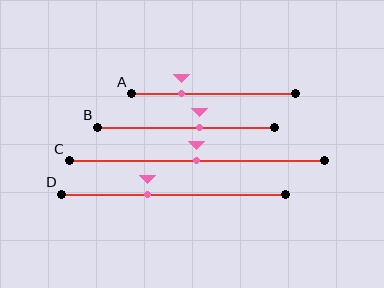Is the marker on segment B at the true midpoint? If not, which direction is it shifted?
No, the marker on segment B is shifted to the right by about 7% of the segment length.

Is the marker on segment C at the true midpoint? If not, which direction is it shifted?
Yes, the marker on segment C is at the true midpoint.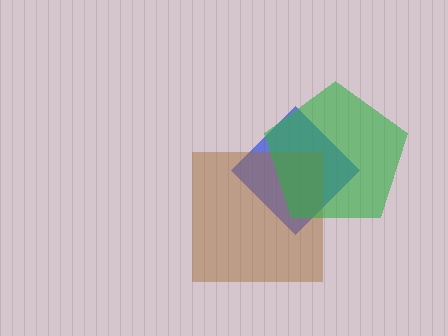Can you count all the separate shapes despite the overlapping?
Yes, there are 3 separate shapes.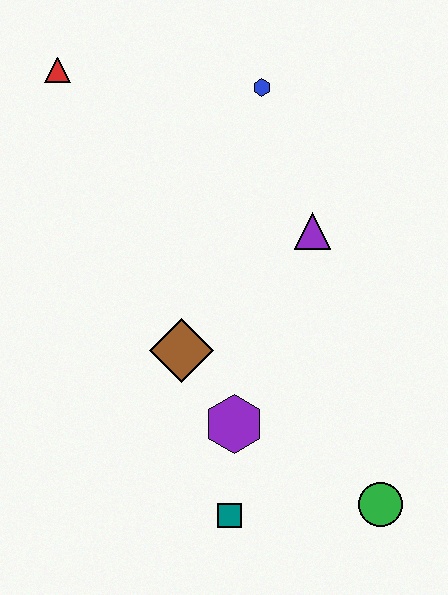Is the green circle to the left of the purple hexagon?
No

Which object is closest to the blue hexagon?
The purple triangle is closest to the blue hexagon.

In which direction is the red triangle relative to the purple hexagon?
The red triangle is above the purple hexagon.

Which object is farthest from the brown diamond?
The red triangle is farthest from the brown diamond.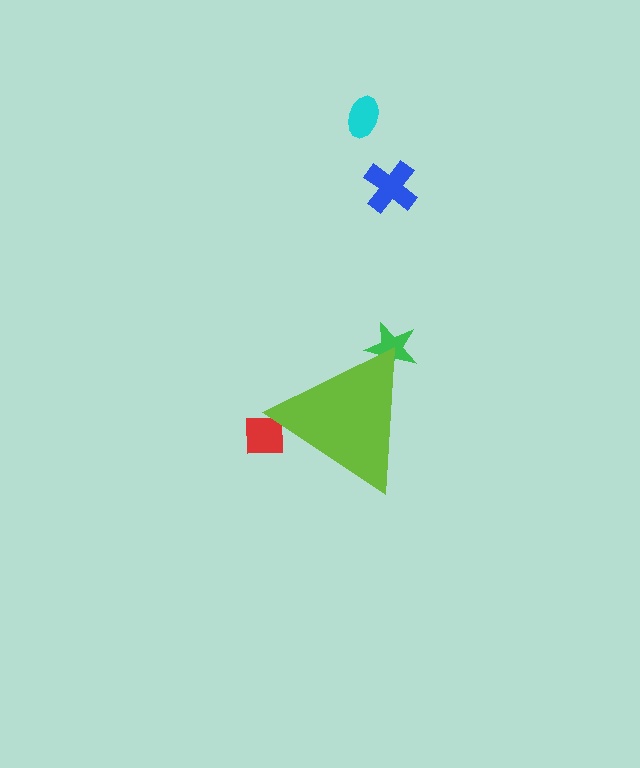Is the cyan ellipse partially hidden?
No, the cyan ellipse is fully visible.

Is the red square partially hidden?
Yes, the red square is partially hidden behind the lime triangle.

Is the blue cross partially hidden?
No, the blue cross is fully visible.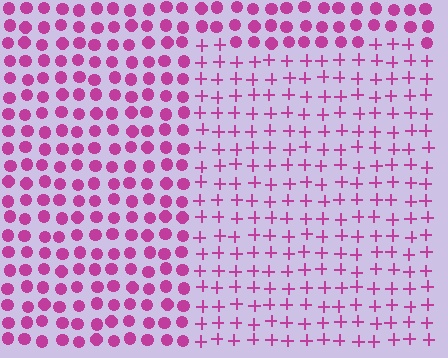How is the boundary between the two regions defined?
The boundary is defined by a change in element shape: plus signs inside vs. circles outside. All elements share the same color and spacing.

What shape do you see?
I see a rectangle.